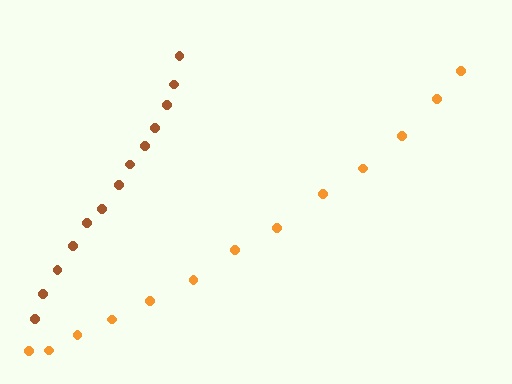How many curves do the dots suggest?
There are 2 distinct paths.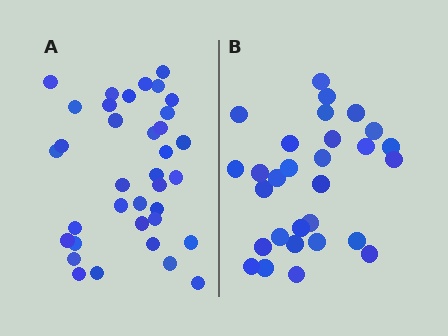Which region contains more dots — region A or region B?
Region A (the left region) has more dots.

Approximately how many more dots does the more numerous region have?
Region A has roughly 8 or so more dots than region B.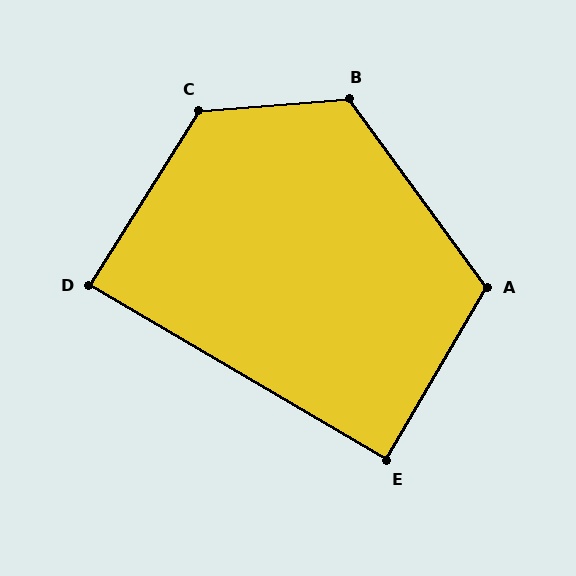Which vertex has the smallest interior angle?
D, at approximately 88 degrees.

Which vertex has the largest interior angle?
C, at approximately 126 degrees.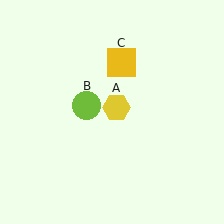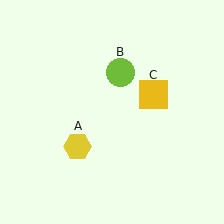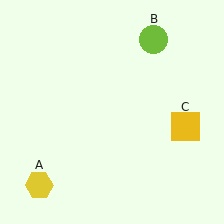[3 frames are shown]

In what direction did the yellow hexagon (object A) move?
The yellow hexagon (object A) moved down and to the left.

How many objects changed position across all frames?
3 objects changed position: yellow hexagon (object A), lime circle (object B), yellow square (object C).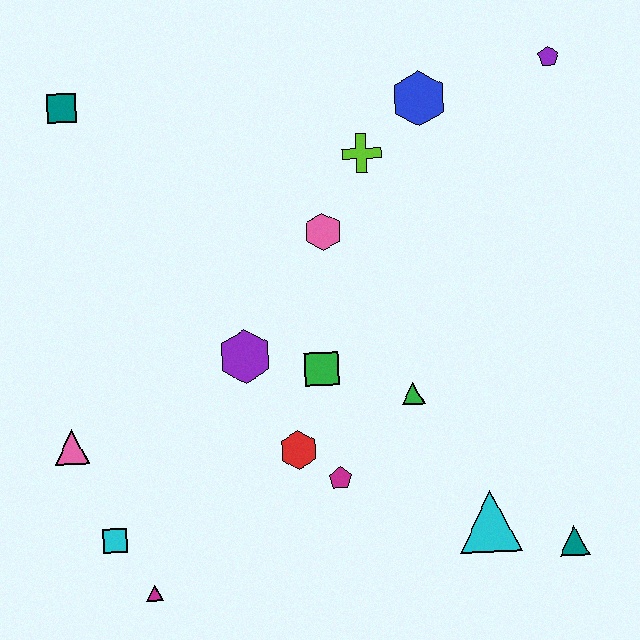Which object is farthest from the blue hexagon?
The magenta triangle is farthest from the blue hexagon.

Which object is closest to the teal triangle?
The cyan triangle is closest to the teal triangle.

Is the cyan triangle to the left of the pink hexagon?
No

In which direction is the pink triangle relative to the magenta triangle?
The pink triangle is above the magenta triangle.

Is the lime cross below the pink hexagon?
No